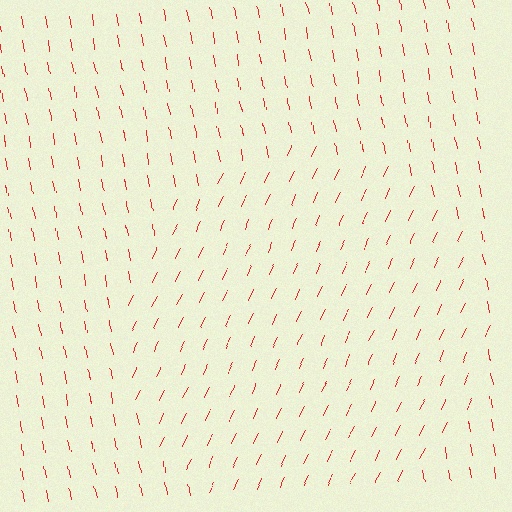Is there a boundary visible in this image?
Yes, there is a texture boundary formed by a change in line orientation.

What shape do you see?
I see a circle.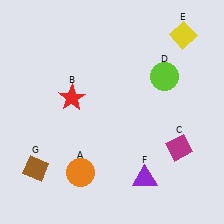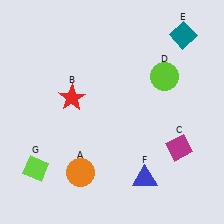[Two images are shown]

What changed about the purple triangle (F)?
In Image 1, F is purple. In Image 2, it changed to blue.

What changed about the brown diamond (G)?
In Image 1, G is brown. In Image 2, it changed to lime.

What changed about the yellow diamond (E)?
In Image 1, E is yellow. In Image 2, it changed to teal.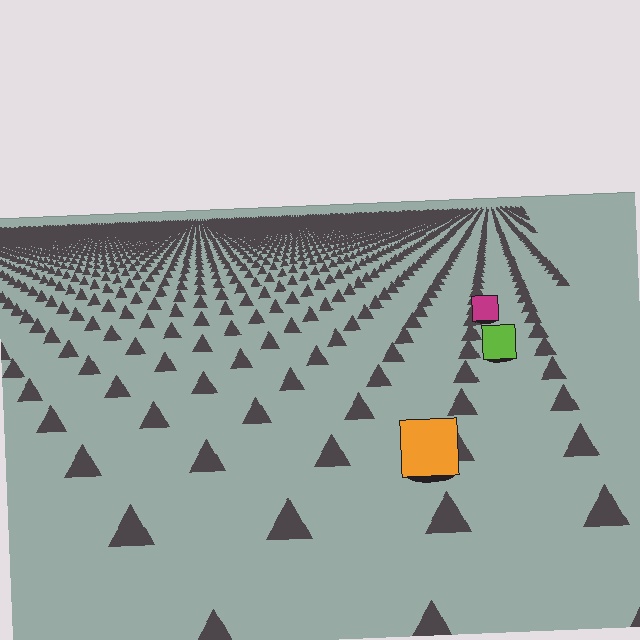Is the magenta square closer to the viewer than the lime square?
No. The lime square is closer — you can tell from the texture gradient: the ground texture is coarser near it.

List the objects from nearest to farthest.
From nearest to farthest: the orange square, the lime square, the magenta square.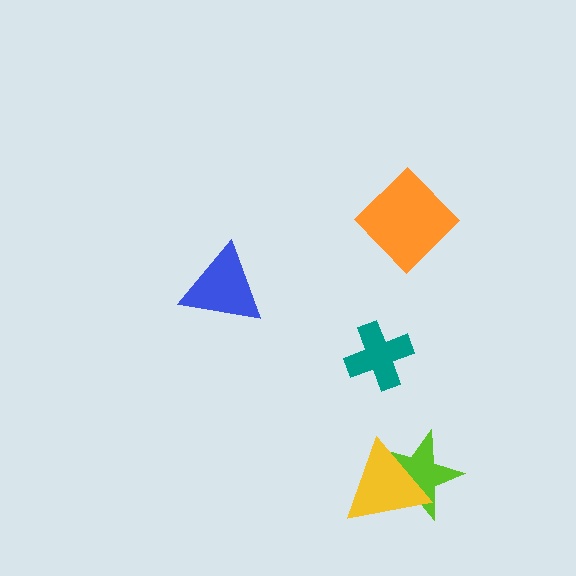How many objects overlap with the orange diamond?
0 objects overlap with the orange diamond.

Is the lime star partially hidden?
Yes, it is partially covered by another shape.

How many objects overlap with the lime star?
1 object overlaps with the lime star.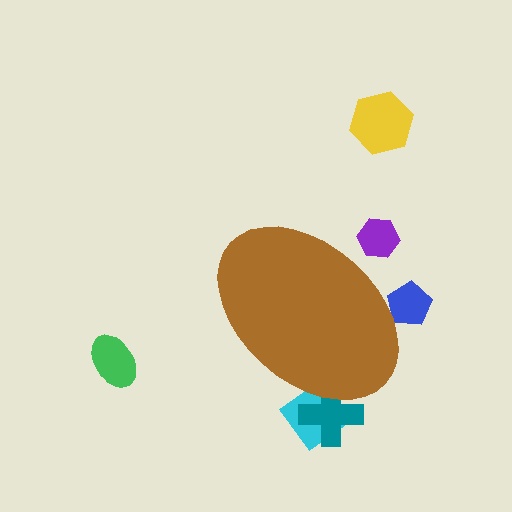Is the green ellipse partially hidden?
No, the green ellipse is fully visible.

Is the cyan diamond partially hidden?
Yes, the cyan diamond is partially hidden behind the brown ellipse.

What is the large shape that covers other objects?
A brown ellipse.